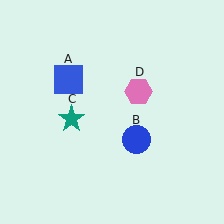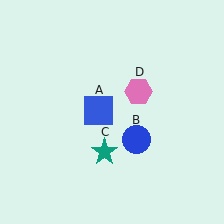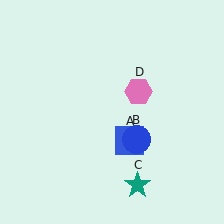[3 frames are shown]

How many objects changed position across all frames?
2 objects changed position: blue square (object A), teal star (object C).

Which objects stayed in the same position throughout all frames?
Blue circle (object B) and pink hexagon (object D) remained stationary.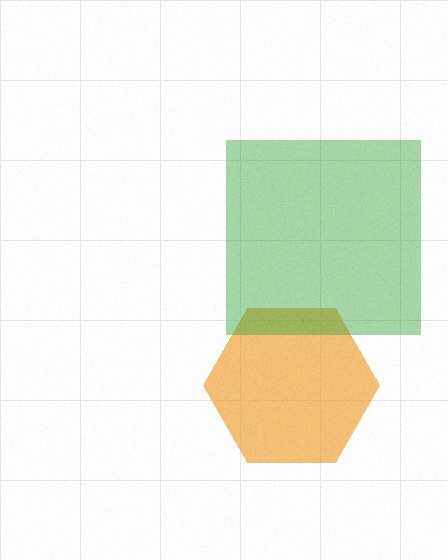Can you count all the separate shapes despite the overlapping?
Yes, there are 2 separate shapes.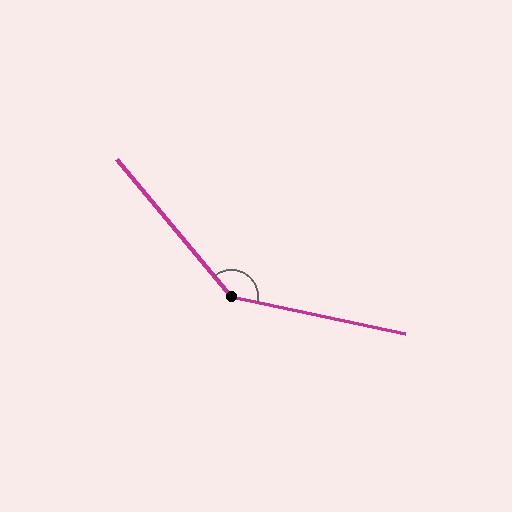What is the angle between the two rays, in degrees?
Approximately 142 degrees.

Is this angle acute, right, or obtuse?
It is obtuse.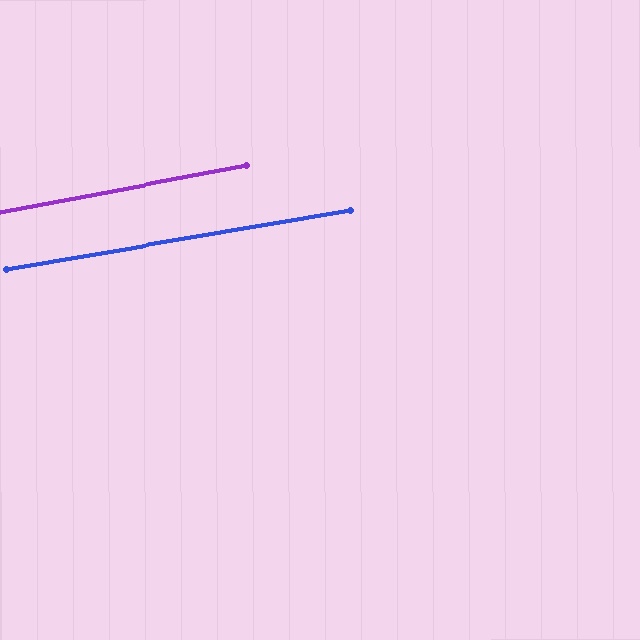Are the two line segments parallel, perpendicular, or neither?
Parallel — their directions differ by only 0.9°.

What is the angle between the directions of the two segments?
Approximately 1 degree.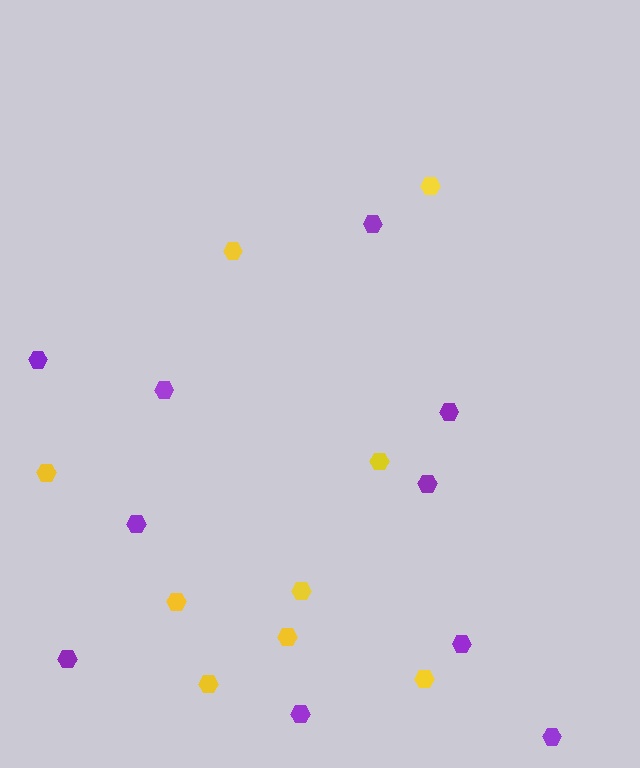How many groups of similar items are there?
There are 2 groups: one group of yellow hexagons (9) and one group of purple hexagons (10).